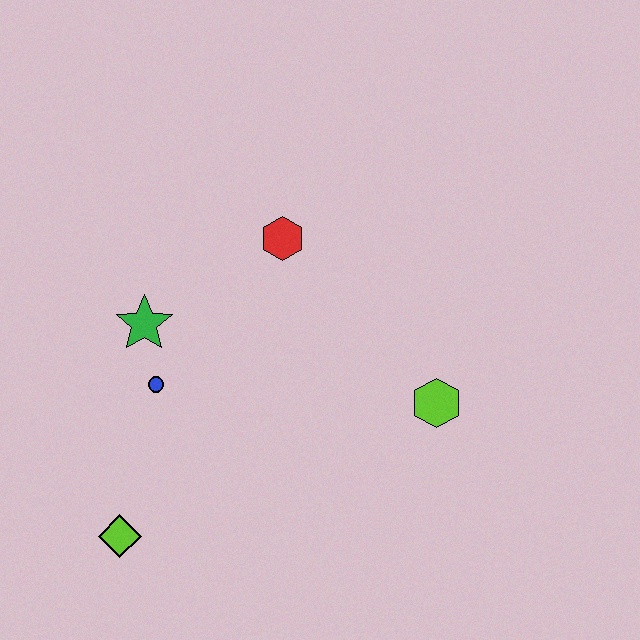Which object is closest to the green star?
The blue circle is closest to the green star.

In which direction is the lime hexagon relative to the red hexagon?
The lime hexagon is below the red hexagon.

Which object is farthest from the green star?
The lime hexagon is farthest from the green star.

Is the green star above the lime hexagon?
Yes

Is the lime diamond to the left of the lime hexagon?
Yes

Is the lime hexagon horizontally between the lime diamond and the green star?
No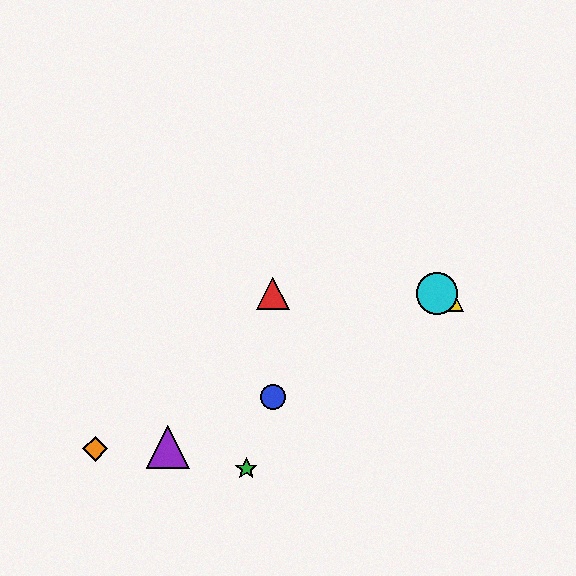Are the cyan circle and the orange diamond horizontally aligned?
No, the cyan circle is at y≈293 and the orange diamond is at y≈449.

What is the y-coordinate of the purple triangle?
The purple triangle is at y≈447.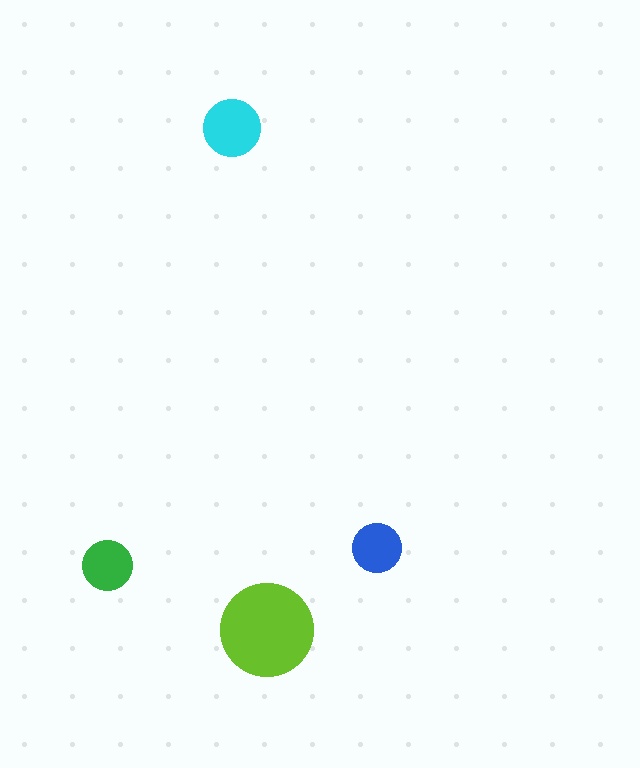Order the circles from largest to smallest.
the lime one, the cyan one, the green one, the blue one.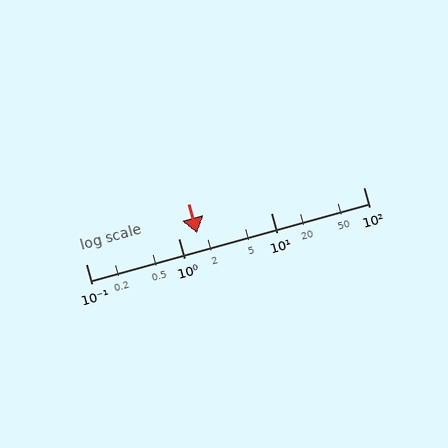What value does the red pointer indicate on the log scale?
The pointer indicates approximately 1.6.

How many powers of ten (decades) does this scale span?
The scale spans 3 decades, from 0.1 to 100.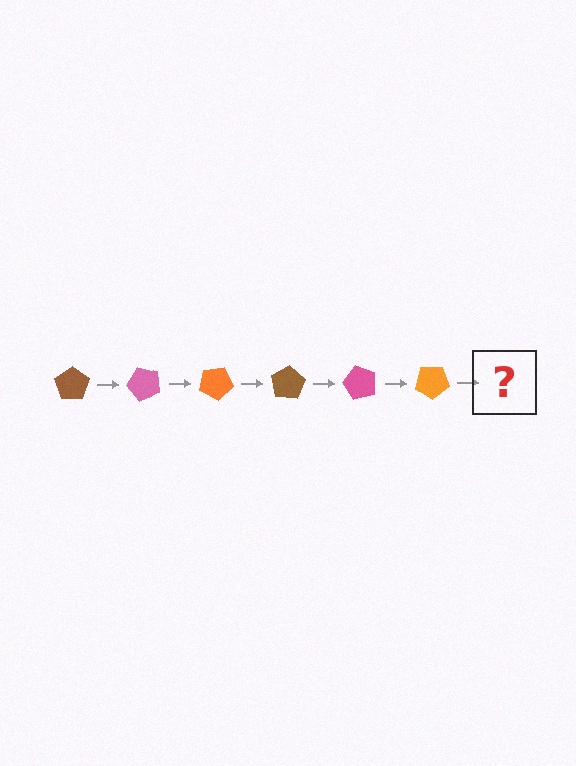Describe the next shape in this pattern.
It should be a brown pentagon, rotated 300 degrees from the start.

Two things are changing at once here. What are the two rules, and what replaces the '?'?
The two rules are that it rotates 50 degrees each step and the color cycles through brown, pink, and orange. The '?' should be a brown pentagon, rotated 300 degrees from the start.